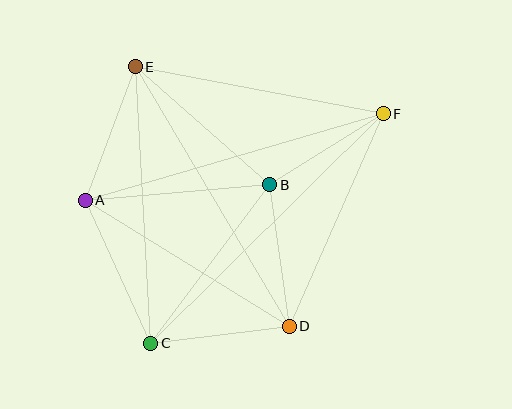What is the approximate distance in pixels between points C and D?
The distance between C and D is approximately 140 pixels.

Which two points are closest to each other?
Points B and F are closest to each other.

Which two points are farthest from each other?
Points C and F are farthest from each other.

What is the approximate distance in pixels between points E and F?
The distance between E and F is approximately 253 pixels.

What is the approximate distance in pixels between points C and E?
The distance between C and E is approximately 277 pixels.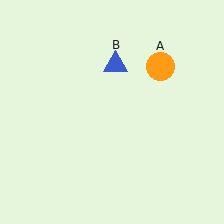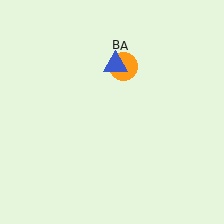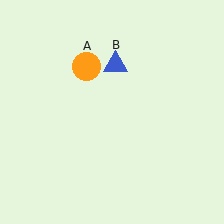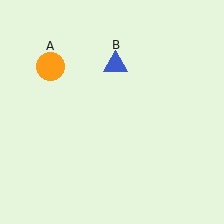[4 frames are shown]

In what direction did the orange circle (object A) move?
The orange circle (object A) moved left.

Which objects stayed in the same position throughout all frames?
Blue triangle (object B) remained stationary.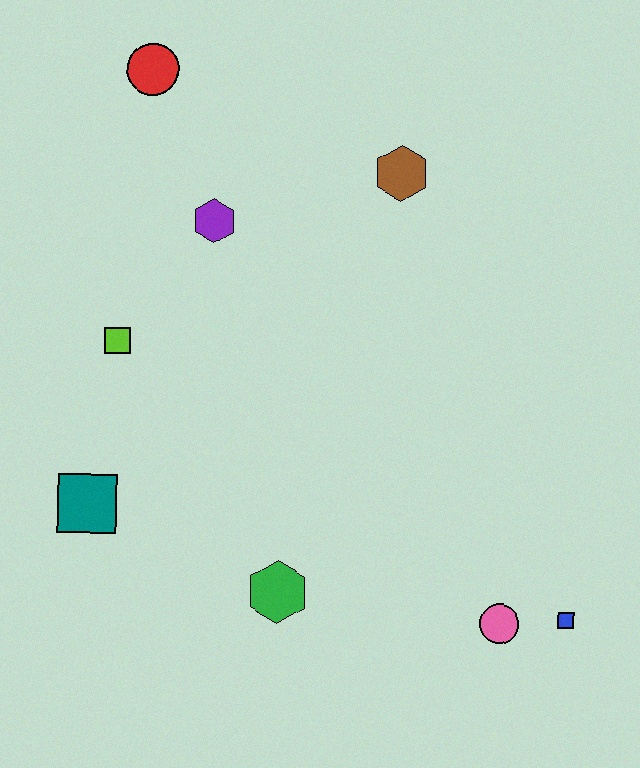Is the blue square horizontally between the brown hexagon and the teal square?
No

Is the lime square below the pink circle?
No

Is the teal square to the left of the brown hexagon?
Yes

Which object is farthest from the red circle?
The blue square is farthest from the red circle.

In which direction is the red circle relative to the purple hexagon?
The red circle is above the purple hexagon.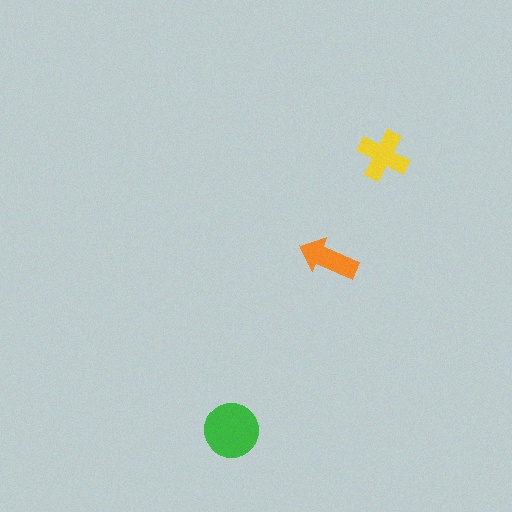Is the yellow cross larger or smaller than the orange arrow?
Larger.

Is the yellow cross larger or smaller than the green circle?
Smaller.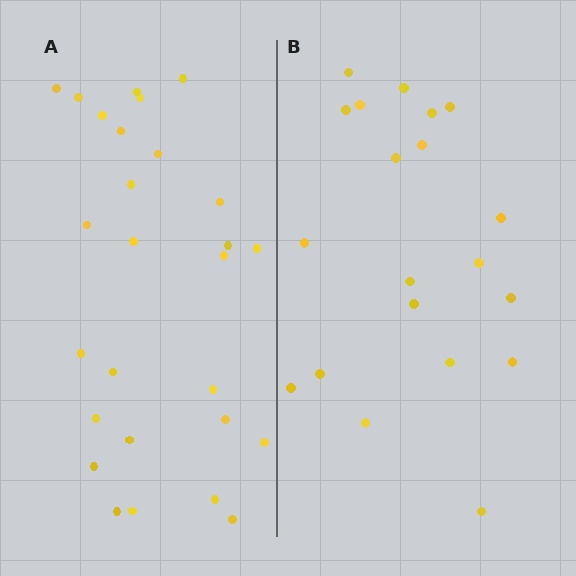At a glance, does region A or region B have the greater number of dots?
Region A (the left region) has more dots.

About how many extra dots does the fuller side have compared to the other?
Region A has roughly 8 or so more dots than region B.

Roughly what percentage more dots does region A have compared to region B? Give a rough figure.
About 35% more.